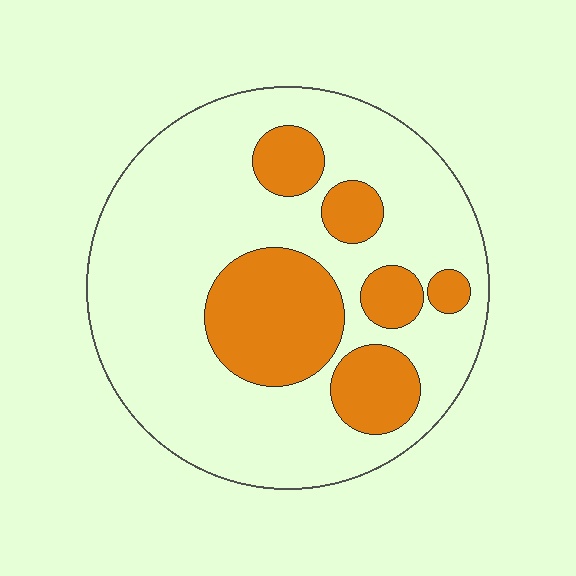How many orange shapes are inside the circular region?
6.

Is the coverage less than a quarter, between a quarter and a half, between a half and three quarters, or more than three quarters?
Between a quarter and a half.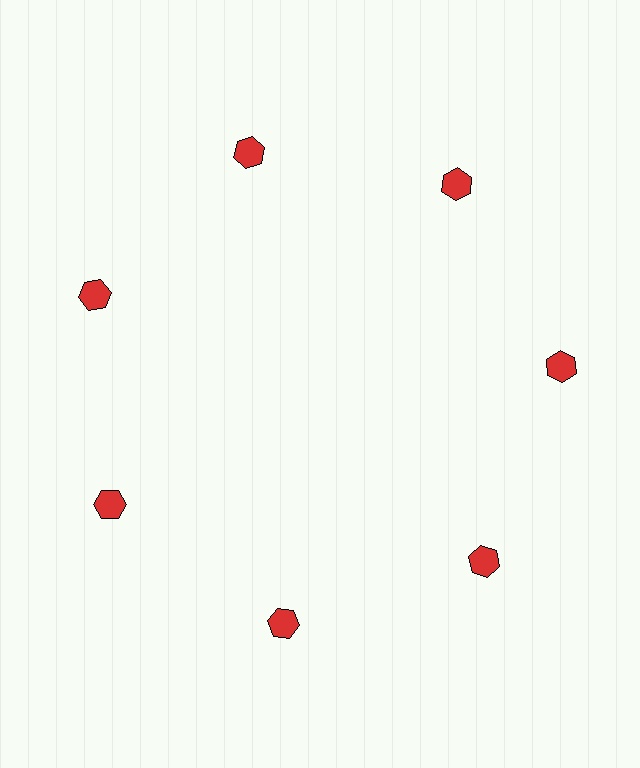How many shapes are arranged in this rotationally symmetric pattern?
There are 7 shapes, arranged in 7 groups of 1.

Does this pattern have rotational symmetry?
Yes, this pattern has 7-fold rotational symmetry. It looks the same after rotating 51 degrees around the center.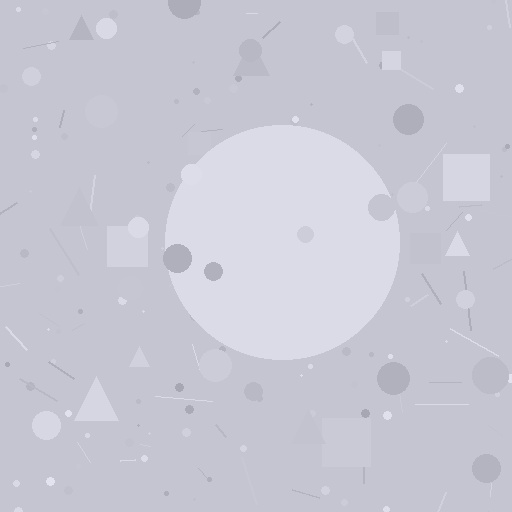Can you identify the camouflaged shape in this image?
The camouflaged shape is a circle.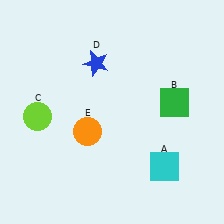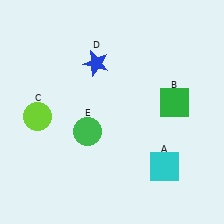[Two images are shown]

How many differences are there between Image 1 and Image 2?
There is 1 difference between the two images.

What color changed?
The circle (E) changed from orange in Image 1 to green in Image 2.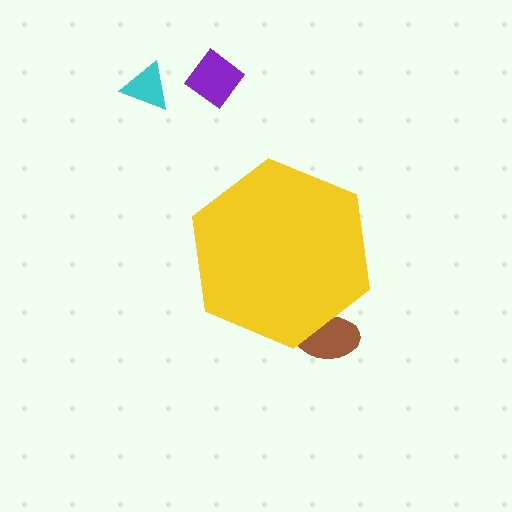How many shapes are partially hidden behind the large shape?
1 shape is partially hidden.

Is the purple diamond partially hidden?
No, the purple diamond is fully visible.